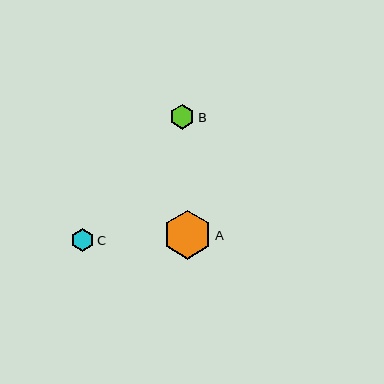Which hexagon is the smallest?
Hexagon C is the smallest with a size of approximately 23 pixels.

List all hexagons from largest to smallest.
From largest to smallest: A, B, C.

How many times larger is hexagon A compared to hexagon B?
Hexagon A is approximately 2.0 times the size of hexagon B.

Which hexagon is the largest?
Hexagon A is the largest with a size of approximately 49 pixels.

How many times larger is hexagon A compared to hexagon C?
Hexagon A is approximately 2.2 times the size of hexagon C.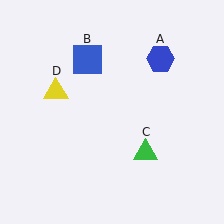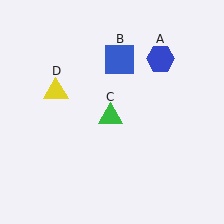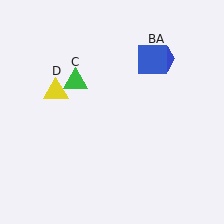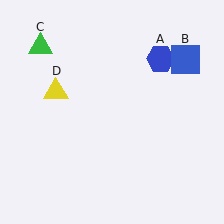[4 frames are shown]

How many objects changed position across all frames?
2 objects changed position: blue square (object B), green triangle (object C).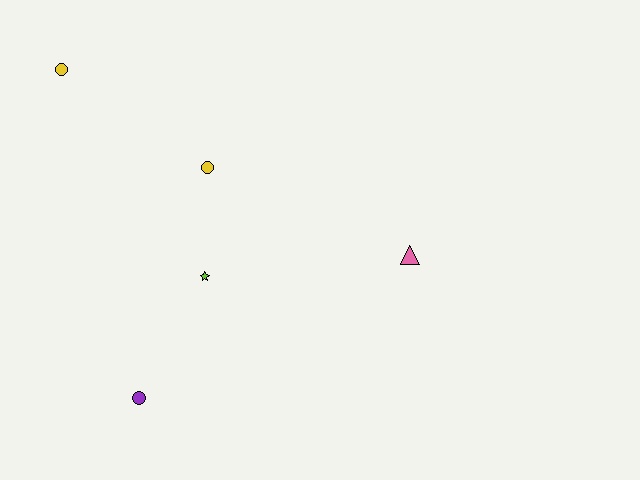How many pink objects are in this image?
There is 1 pink object.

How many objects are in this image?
There are 5 objects.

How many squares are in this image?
There are no squares.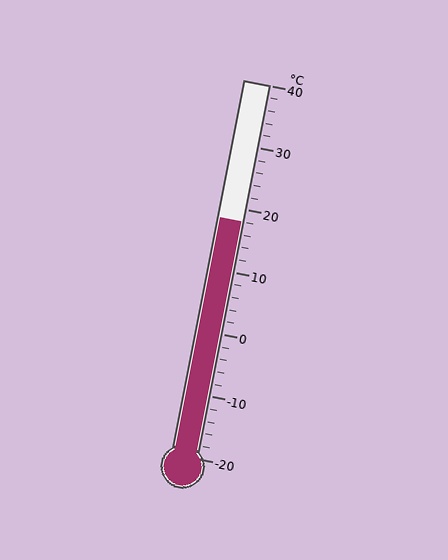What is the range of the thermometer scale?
The thermometer scale ranges from -20°C to 40°C.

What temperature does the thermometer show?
The thermometer shows approximately 18°C.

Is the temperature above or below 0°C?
The temperature is above 0°C.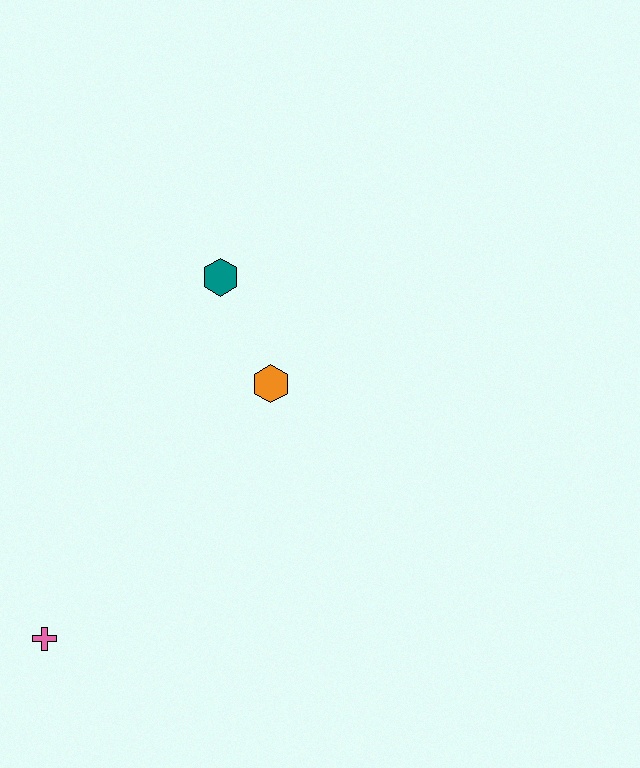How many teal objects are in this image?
There is 1 teal object.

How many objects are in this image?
There are 3 objects.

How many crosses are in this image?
There is 1 cross.